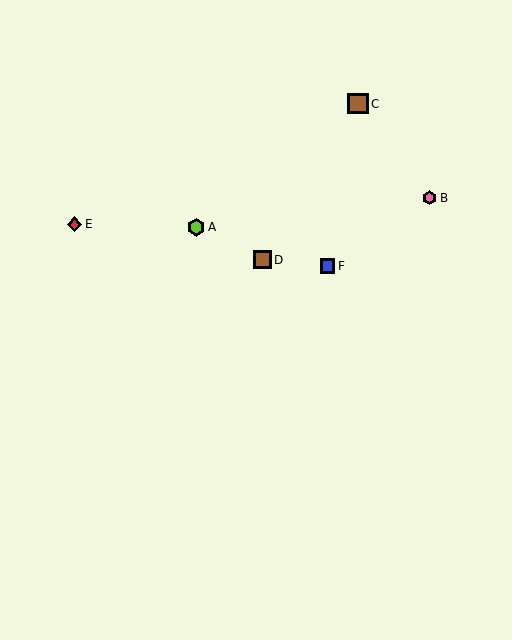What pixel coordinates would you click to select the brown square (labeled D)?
Click at (262, 260) to select the brown square D.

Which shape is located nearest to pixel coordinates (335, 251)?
The blue square (labeled F) at (328, 266) is nearest to that location.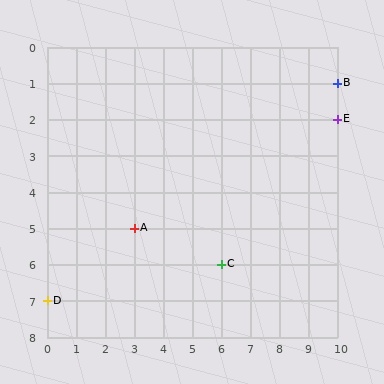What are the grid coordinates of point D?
Point D is at grid coordinates (0, 7).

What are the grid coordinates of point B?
Point B is at grid coordinates (10, 1).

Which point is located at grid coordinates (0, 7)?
Point D is at (0, 7).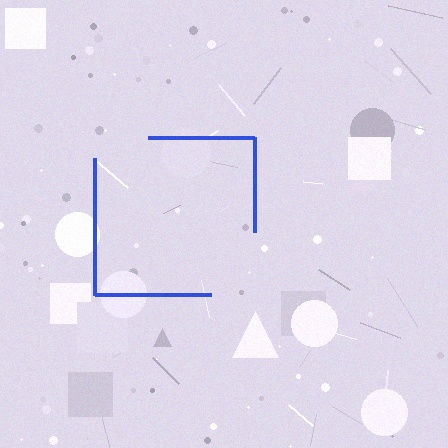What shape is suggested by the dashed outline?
The dashed outline suggests a square.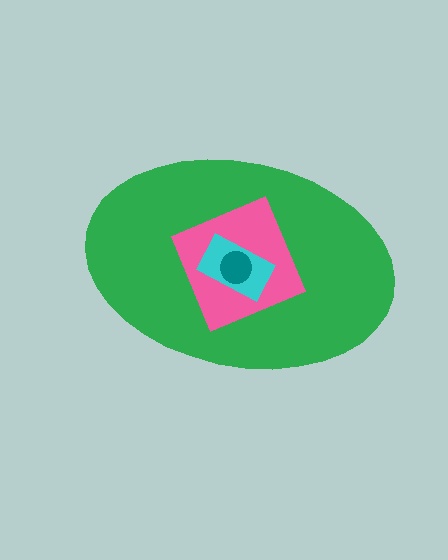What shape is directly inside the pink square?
The cyan rectangle.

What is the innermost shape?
The teal circle.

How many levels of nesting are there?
4.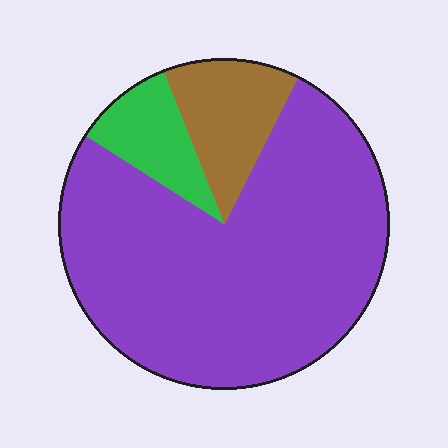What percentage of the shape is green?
Green takes up about one tenth (1/10) of the shape.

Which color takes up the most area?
Purple, at roughly 75%.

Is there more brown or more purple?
Purple.